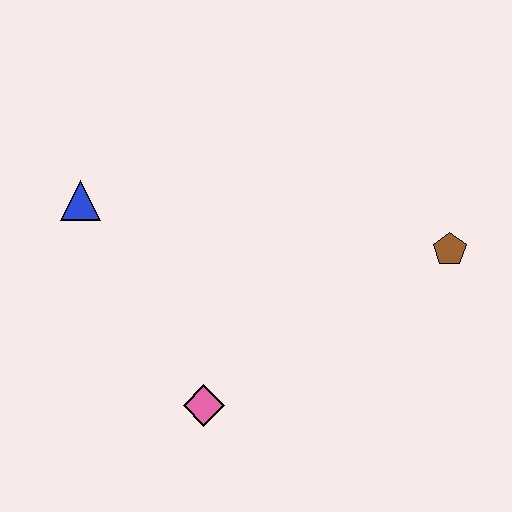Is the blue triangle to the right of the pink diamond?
No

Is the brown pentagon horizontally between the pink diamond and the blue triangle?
No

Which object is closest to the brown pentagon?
The pink diamond is closest to the brown pentagon.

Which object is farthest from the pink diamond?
The brown pentagon is farthest from the pink diamond.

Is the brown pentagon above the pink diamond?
Yes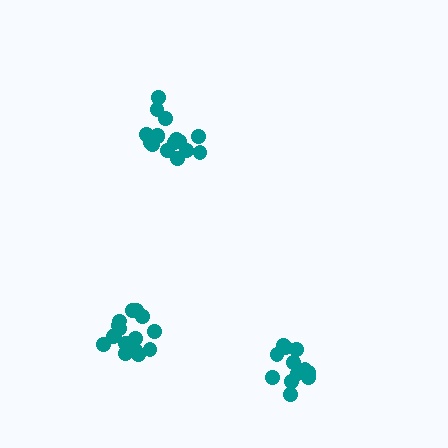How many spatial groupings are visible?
There are 3 spatial groupings.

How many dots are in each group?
Group 1: 13 dots, Group 2: 16 dots, Group 3: 16 dots (45 total).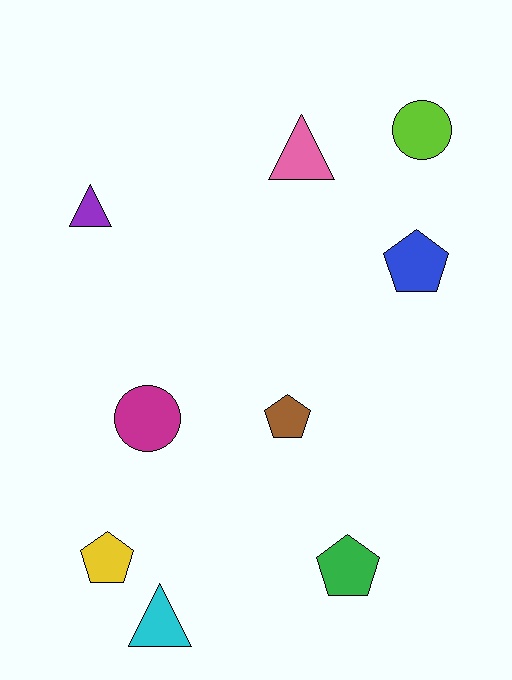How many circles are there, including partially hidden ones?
There are 2 circles.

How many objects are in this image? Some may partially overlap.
There are 9 objects.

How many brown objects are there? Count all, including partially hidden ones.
There is 1 brown object.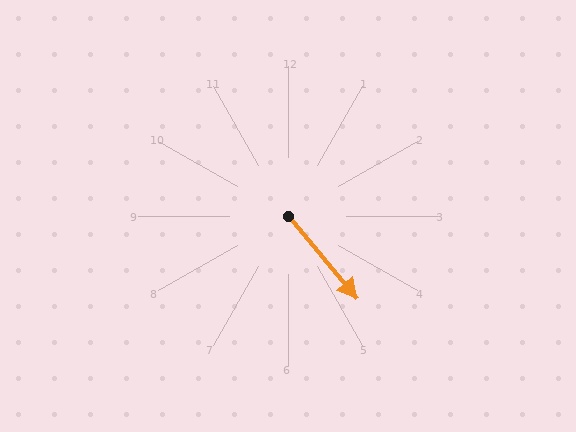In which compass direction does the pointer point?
Southeast.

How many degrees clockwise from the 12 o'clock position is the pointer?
Approximately 140 degrees.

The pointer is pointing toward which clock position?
Roughly 5 o'clock.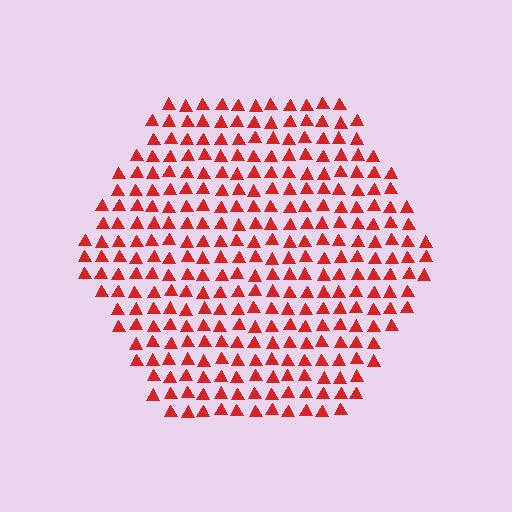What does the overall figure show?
The overall figure shows a hexagon.